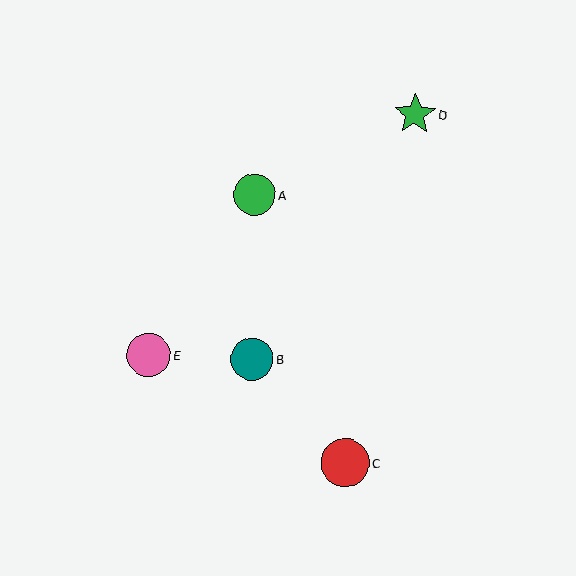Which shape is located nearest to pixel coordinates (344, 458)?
The red circle (labeled C) at (345, 463) is nearest to that location.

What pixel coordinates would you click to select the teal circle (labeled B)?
Click at (252, 359) to select the teal circle B.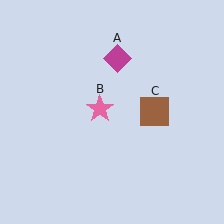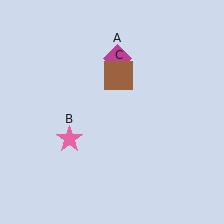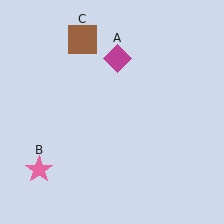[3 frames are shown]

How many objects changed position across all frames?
2 objects changed position: pink star (object B), brown square (object C).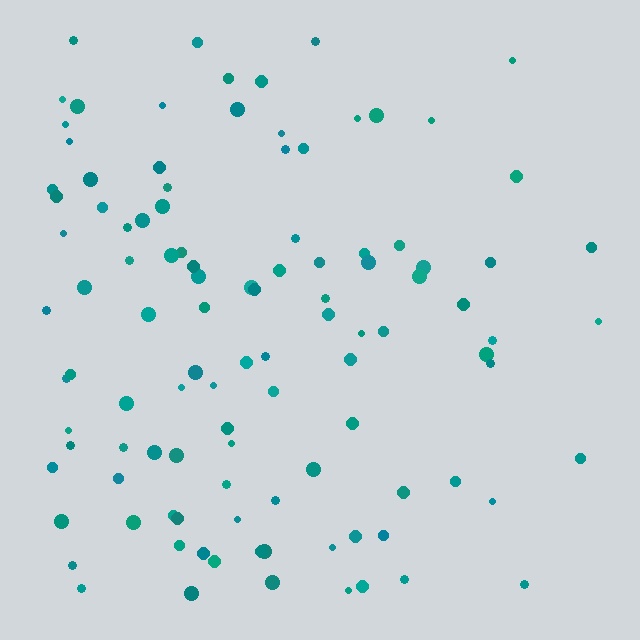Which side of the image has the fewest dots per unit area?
The right.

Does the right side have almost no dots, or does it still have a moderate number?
Still a moderate number, just noticeably fewer than the left.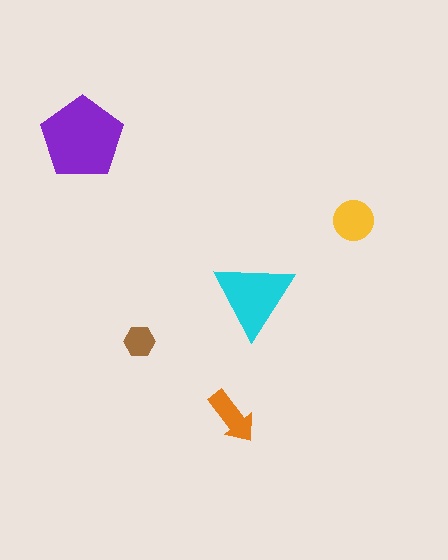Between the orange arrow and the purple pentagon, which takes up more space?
The purple pentagon.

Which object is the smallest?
The brown hexagon.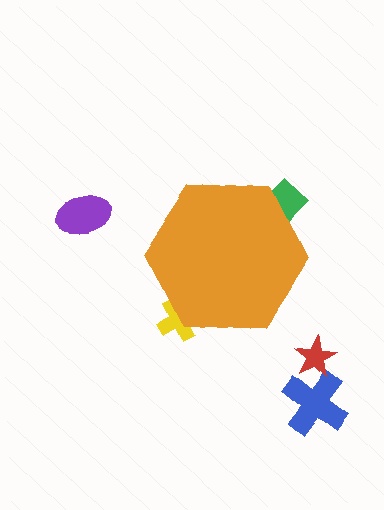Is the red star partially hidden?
No, the red star is fully visible.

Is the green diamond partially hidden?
Yes, the green diamond is partially hidden behind the orange hexagon.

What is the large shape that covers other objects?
An orange hexagon.